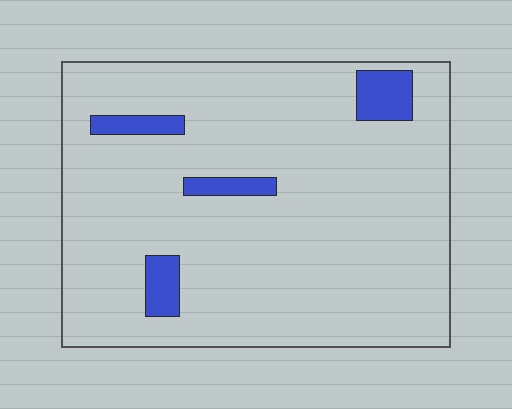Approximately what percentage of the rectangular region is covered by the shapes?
Approximately 10%.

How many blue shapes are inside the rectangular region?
4.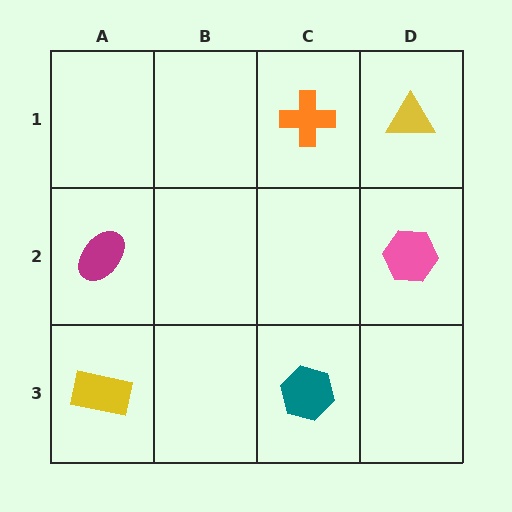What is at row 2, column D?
A pink hexagon.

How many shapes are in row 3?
2 shapes.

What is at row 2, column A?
A magenta ellipse.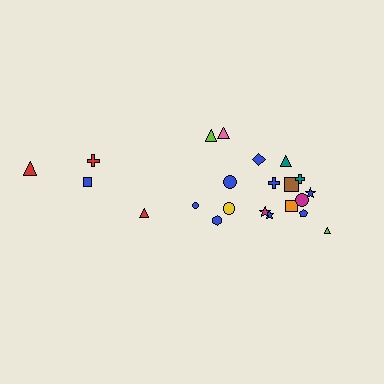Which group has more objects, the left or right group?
The right group.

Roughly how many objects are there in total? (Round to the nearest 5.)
Roughly 20 objects in total.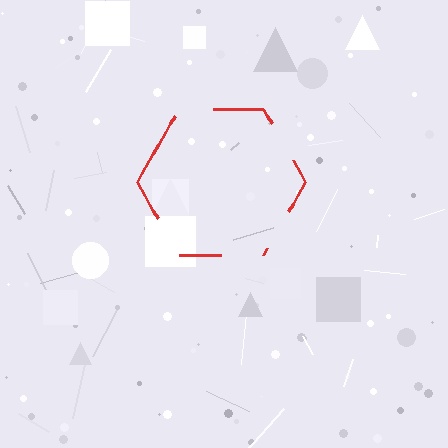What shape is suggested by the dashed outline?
The dashed outline suggests a hexagon.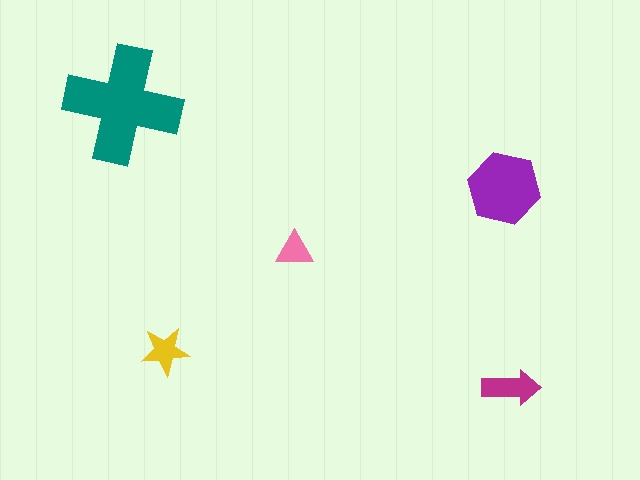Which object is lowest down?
The magenta arrow is bottommost.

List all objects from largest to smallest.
The teal cross, the purple hexagon, the magenta arrow, the yellow star, the pink triangle.